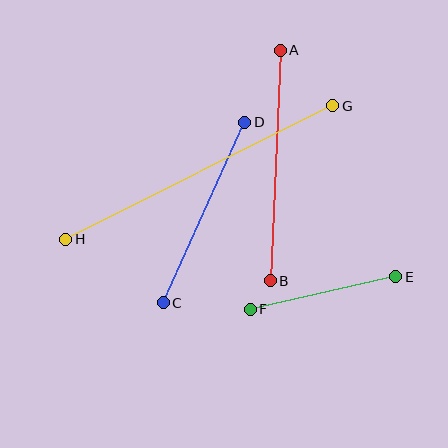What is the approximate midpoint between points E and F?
The midpoint is at approximately (323, 293) pixels.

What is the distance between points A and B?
The distance is approximately 230 pixels.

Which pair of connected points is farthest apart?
Points G and H are farthest apart.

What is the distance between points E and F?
The distance is approximately 149 pixels.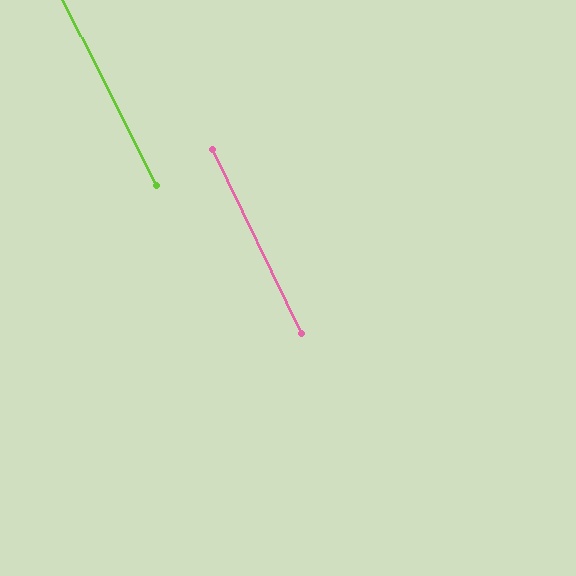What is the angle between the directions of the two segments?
Approximately 1 degree.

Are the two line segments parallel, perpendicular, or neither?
Parallel — their directions differ by only 0.9°.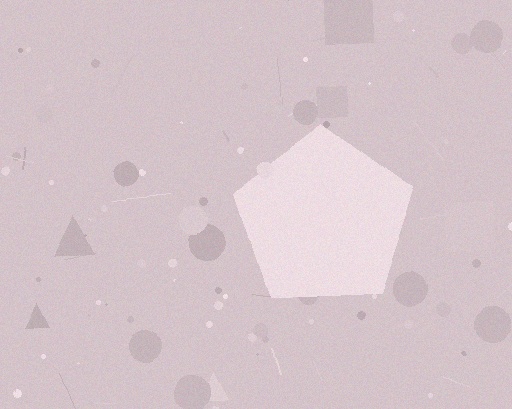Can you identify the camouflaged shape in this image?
The camouflaged shape is a pentagon.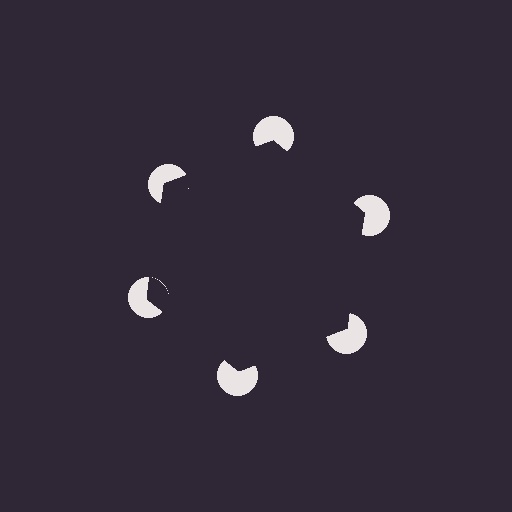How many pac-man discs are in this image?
There are 6 — one at each vertex of the illusory hexagon.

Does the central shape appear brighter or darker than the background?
It typically appears slightly darker than the background, even though no actual brightness change is drawn.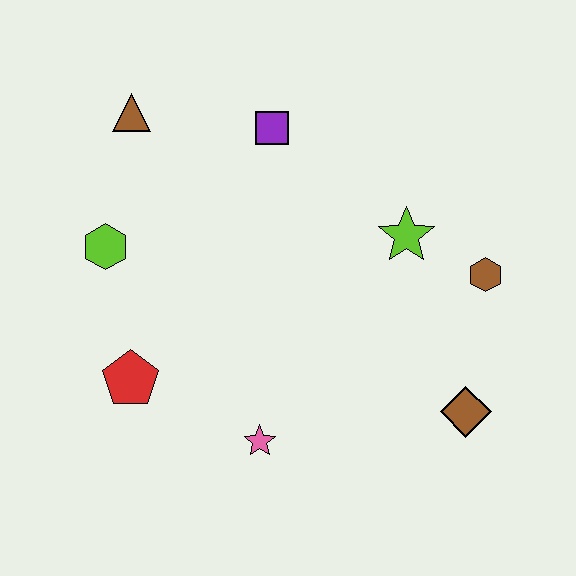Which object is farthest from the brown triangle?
The brown diamond is farthest from the brown triangle.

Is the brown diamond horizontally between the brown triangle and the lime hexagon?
No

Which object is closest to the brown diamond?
The brown hexagon is closest to the brown diamond.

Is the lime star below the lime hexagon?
No